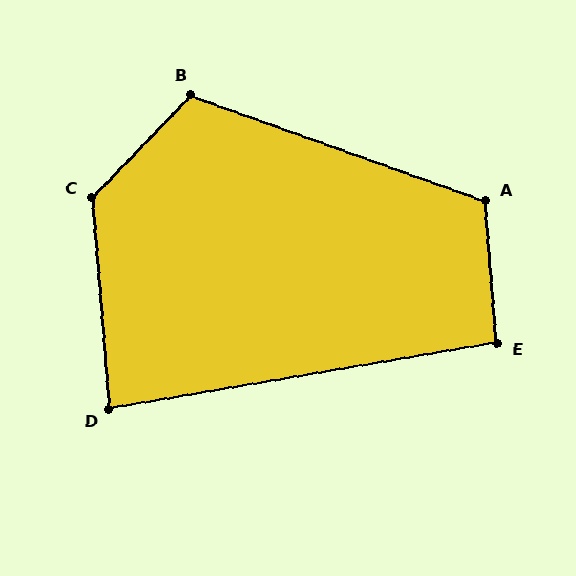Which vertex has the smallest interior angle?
D, at approximately 85 degrees.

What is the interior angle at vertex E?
Approximately 95 degrees (obtuse).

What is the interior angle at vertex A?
Approximately 114 degrees (obtuse).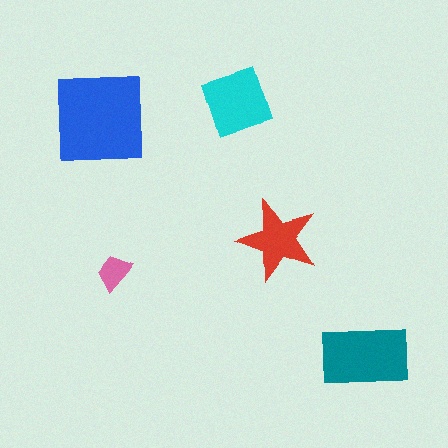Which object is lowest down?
The teal rectangle is bottommost.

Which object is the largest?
The blue square.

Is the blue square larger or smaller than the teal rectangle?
Larger.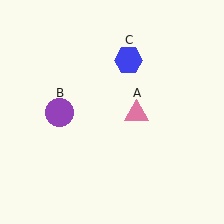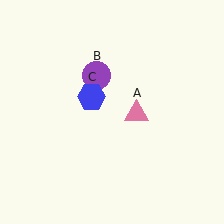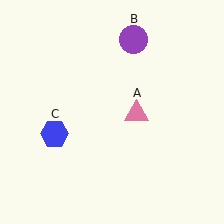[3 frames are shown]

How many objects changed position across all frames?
2 objects changed position: purple circle (object B), blue hexagon (object C).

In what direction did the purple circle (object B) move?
The purple circle (object B) moved up and to the right.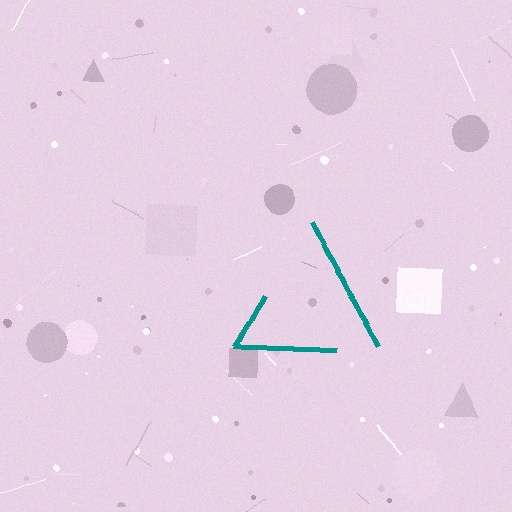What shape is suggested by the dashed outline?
The dashed outline suggests a triangle.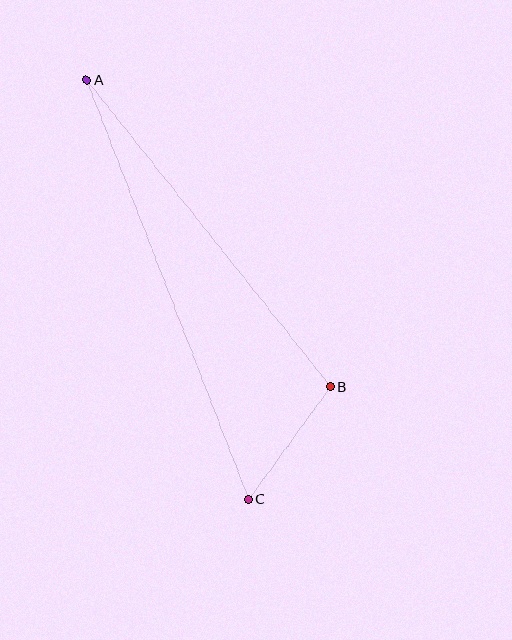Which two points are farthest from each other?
Points A and C are farthest from each other.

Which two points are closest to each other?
Points B and C are closest to each other.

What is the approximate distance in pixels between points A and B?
The distance between A and B is approximately 392 pixels.